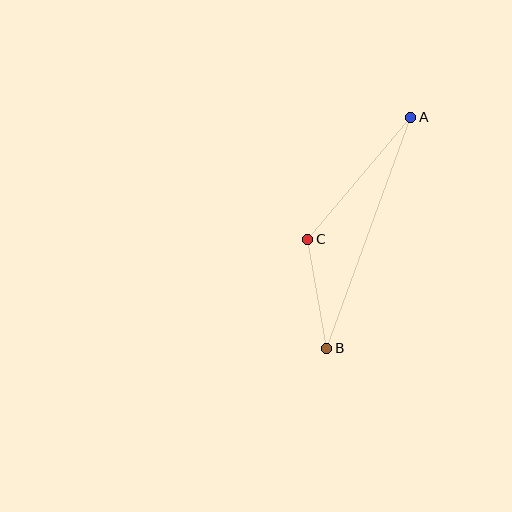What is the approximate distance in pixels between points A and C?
The distance between A and C is approximately 160 pixels.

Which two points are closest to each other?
Points B and C are closest to each other.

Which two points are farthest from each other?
Points A and B are farthest from each other.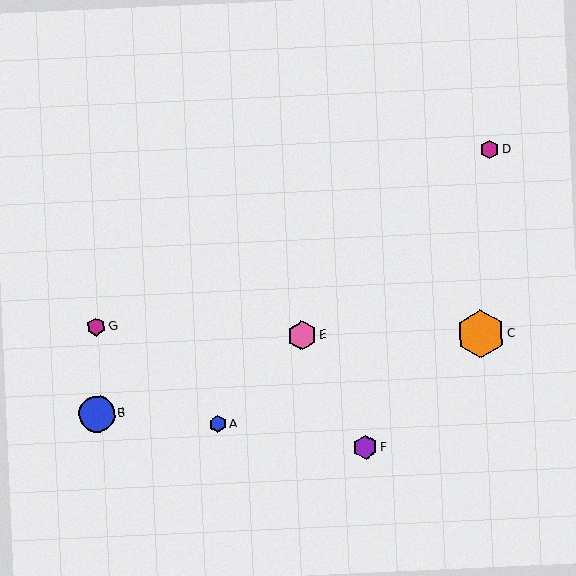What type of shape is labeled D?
Shape D is a magenta hexagon.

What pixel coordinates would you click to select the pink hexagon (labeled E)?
Click at (302, 335) to select the pink hexagon E.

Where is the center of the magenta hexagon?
The center of the magenta hexagon is at (96, 327).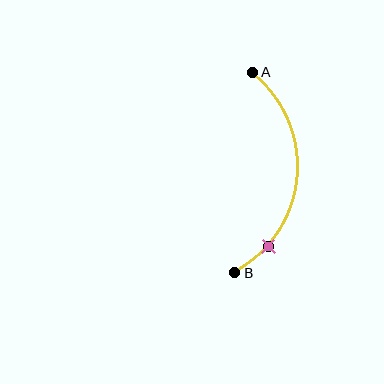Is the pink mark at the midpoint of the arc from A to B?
No. The pink mark lies on the arc but is closer to endpoint B. The arc midpoint would be at the point on the curve equidistant along the arc from both A and B.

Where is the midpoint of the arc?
The arc midpoint is the point on the curve farthest from the straight line joining A and B. It sits to the right of that line.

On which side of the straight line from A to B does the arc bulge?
The arc bulges to the right of the straight line connecting A and B.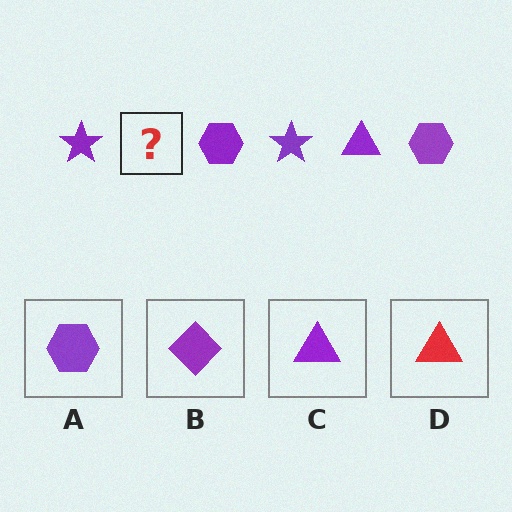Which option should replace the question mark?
Option C.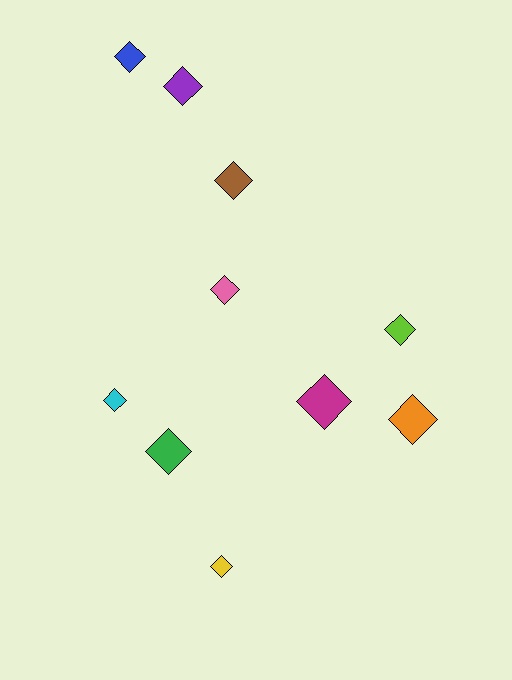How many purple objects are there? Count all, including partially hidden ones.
There is 1 purple object.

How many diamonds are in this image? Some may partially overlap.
There are 10 diamonds.